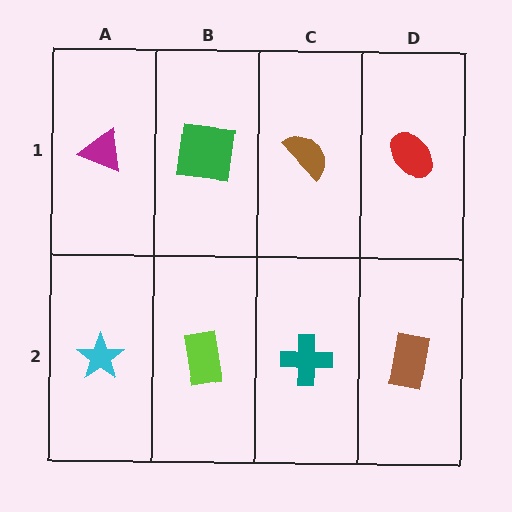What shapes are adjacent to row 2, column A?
A magenta triangle (row 1, column A), a lime rectangle (row 2, column B).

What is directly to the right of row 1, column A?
A green square.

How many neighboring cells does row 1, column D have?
2.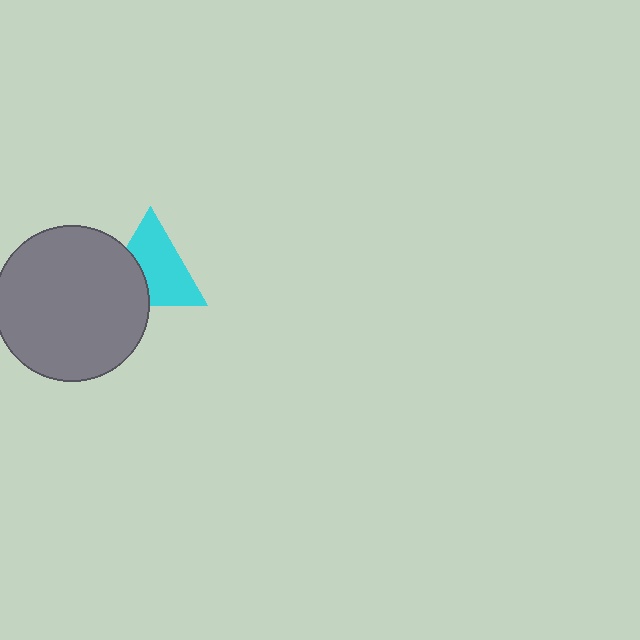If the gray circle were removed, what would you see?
You would see the complete cyan triangle.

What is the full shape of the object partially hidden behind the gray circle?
The partially hidden object is a cyan triangle.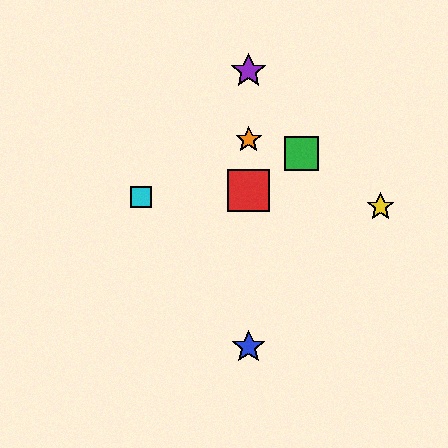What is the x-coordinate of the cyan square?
The cyan square is at x≈141.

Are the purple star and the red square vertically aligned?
Yes, both are at x≈249.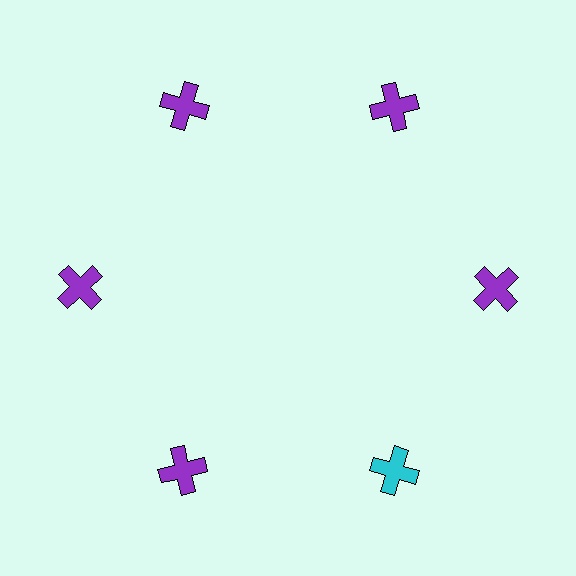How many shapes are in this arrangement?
There are 6 shapes arranged in a ring pattern.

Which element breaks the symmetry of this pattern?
The cyan cross at roughly the 5 o'clock position breaks the symmetry. All other shapes are purple crosses.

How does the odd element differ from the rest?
It has a different color: cyan instead of purple.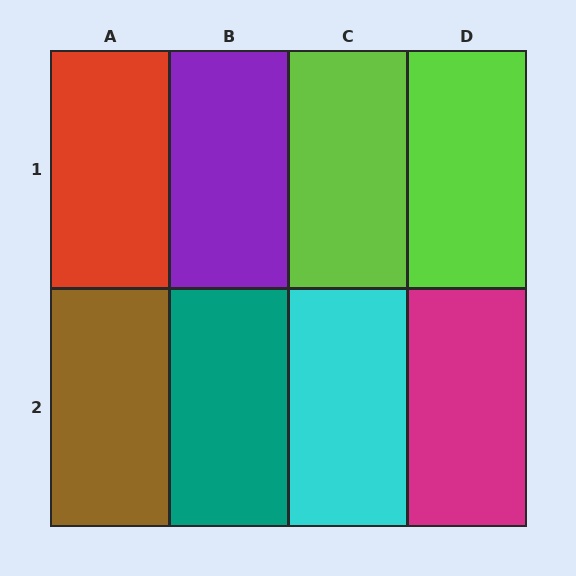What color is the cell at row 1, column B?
Purple.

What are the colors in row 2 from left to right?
Brown, teal, cyan, magenta.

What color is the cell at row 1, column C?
Lime.